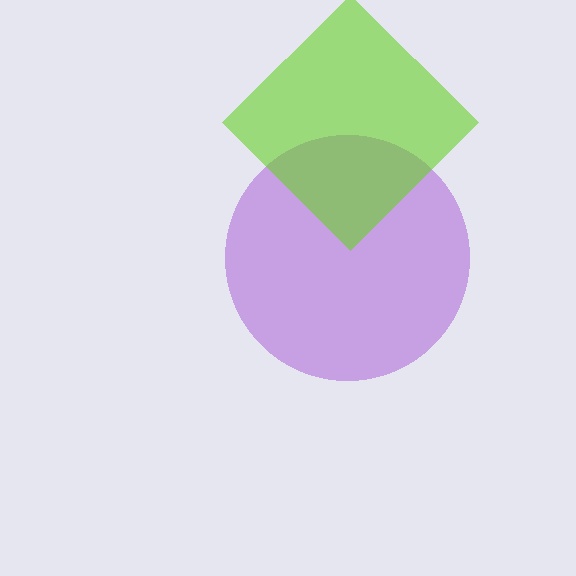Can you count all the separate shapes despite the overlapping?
Yes, there are 2 separate shapes.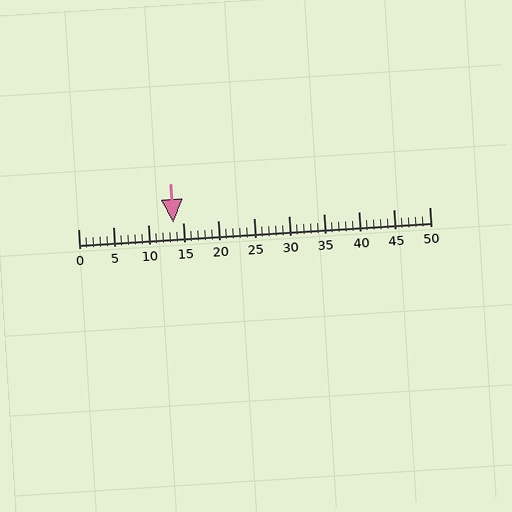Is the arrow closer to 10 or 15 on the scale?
The arrow is closer to 15.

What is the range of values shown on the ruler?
The ruler shows values from 0 to 50.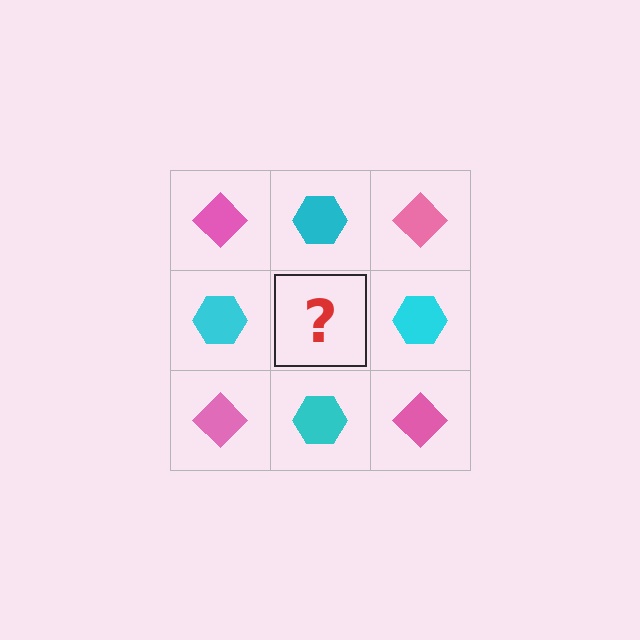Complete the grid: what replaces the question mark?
The question mark should be replaced with a pink diamond.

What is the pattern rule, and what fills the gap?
The rule is that it alternates pink diamond and cyan hexagon in a checkerboard pattern. The gap should be filled with a pink diamond.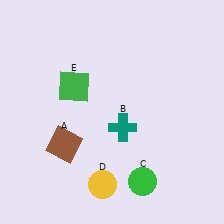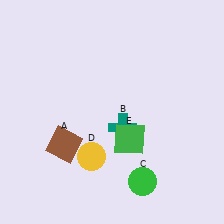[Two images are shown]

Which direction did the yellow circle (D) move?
The yellow circle (D) moved up.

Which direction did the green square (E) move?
The green square (E) moved right.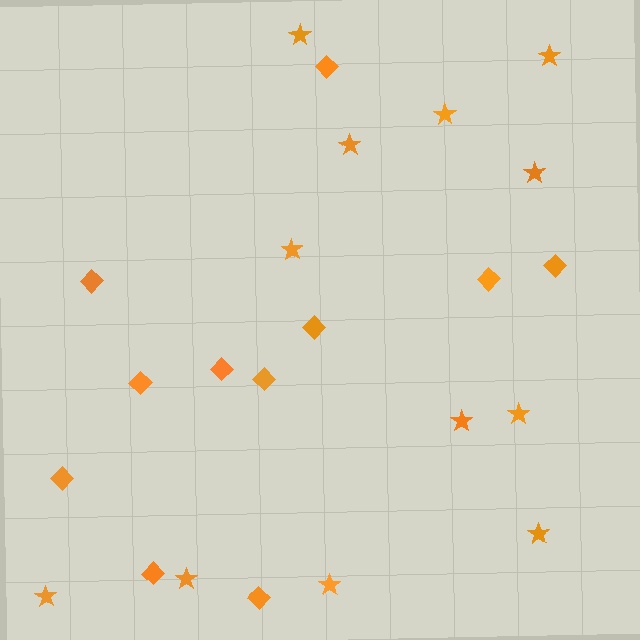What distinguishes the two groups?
There are 2 groups: one group of diamonds (11) and one group of stars (12).